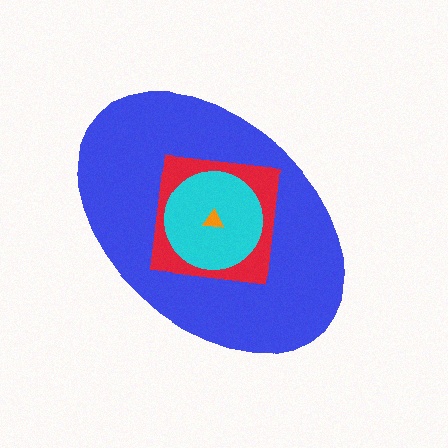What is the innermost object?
The orange triangle.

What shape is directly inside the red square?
The cyan circle.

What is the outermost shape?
The blue ellipse.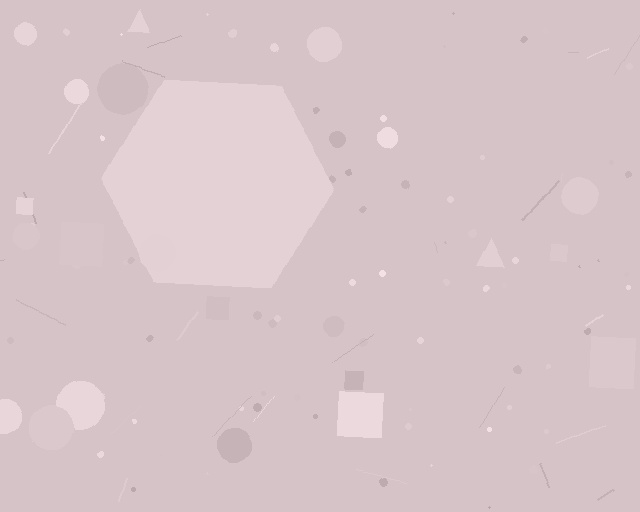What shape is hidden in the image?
A hexagon is hidden in the image.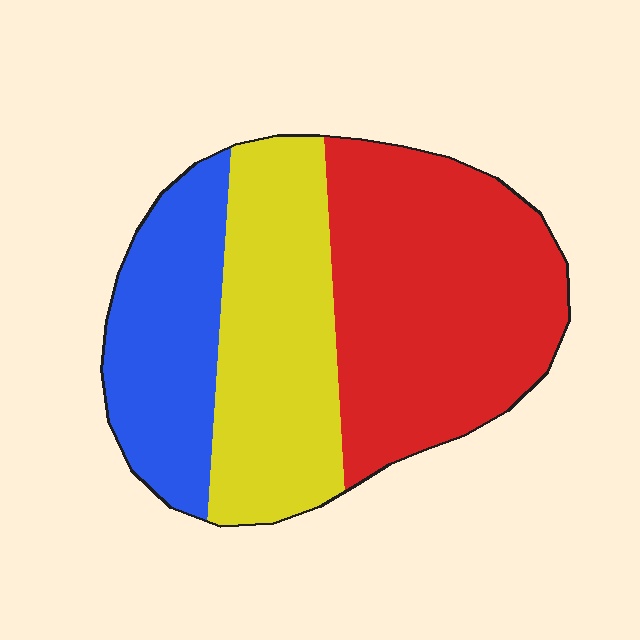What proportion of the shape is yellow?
Yellow takes up between a sixth and a third of the shape.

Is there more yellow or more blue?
Yellow.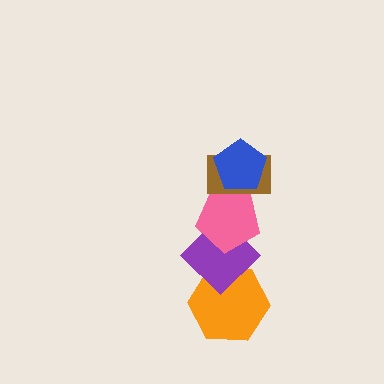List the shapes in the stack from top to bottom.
From top to bottom: the blue pentagon, the brown rectangle, the pink pentagon, the purple diamond, the orange hexagon.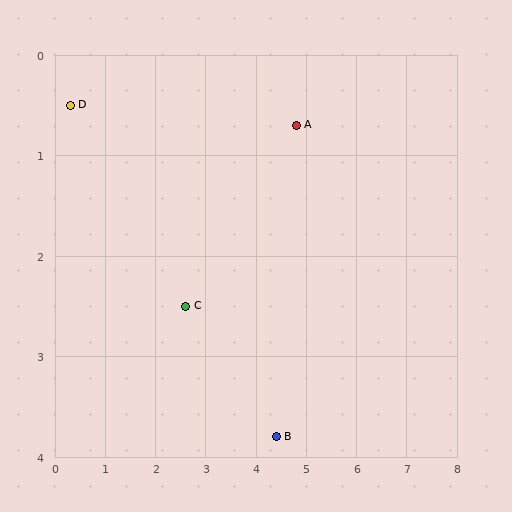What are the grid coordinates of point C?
Point C is at approximately (2.6, 2.5).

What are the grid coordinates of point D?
Point D is at approximately (0.3, 0.5).